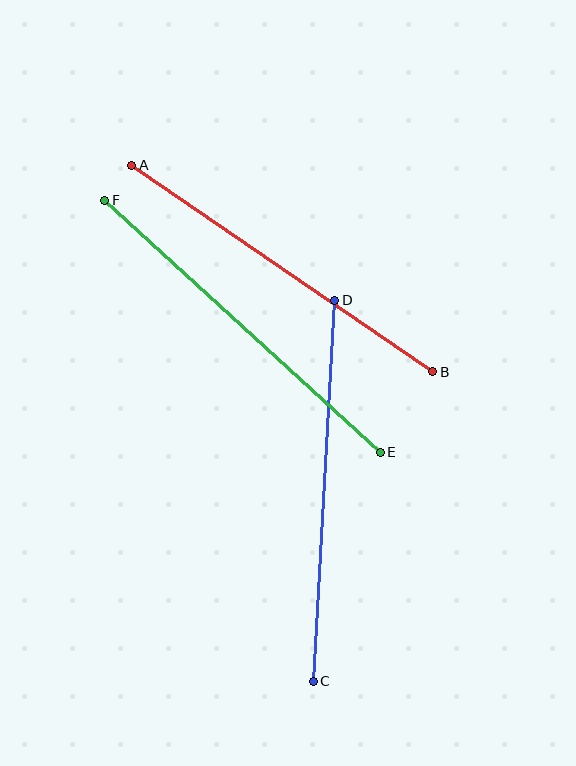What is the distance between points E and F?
The distance is approximately 374 pixels.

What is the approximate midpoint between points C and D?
The midpoint is at approximately (324, 491) pixels.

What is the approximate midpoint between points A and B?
The midpoint is at approximately (282, 268) pixels.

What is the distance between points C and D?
The distance is approximately 381 pixels.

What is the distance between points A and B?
The distance is approximately 365 pixels.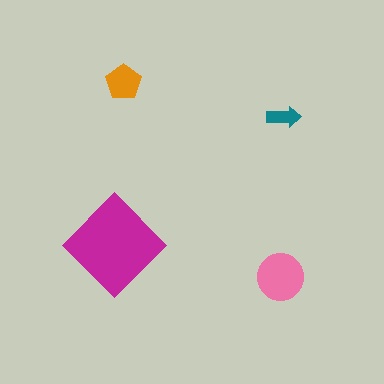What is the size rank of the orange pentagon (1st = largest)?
3rd.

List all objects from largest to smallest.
The magenta diamond, the pink circle, the orange pentagon, the teal arrow.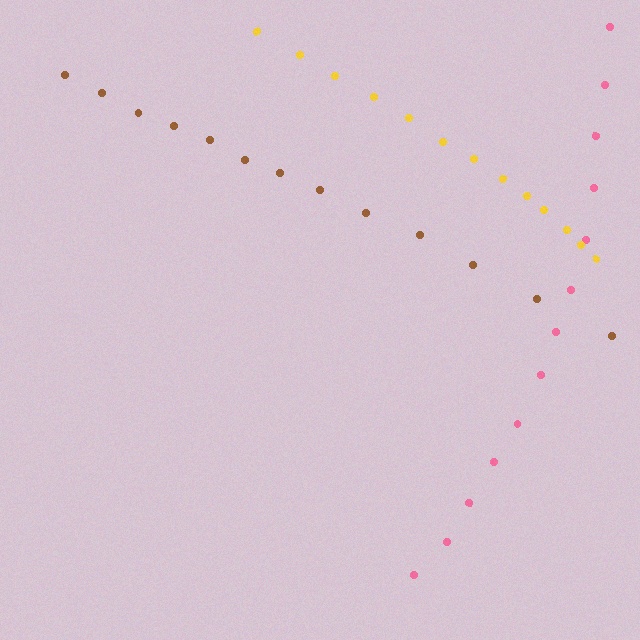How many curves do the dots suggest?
There are 3 distinct paths.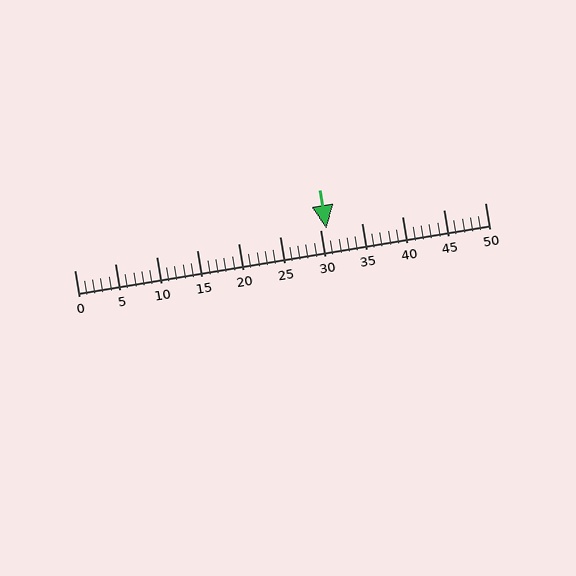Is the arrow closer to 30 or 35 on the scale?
The arrow is closer to 30.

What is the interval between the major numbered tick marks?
The major tick marks are spaced 5 units apart.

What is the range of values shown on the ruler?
The ruler shows values from 0 to 50.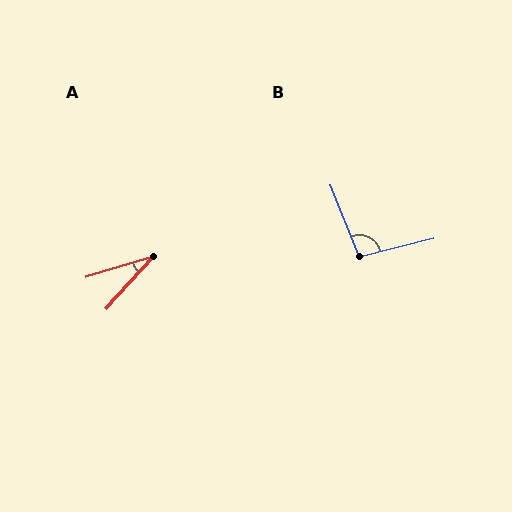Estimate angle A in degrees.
Approximately 31 degrees.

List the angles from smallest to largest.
A (31°), B (98°).